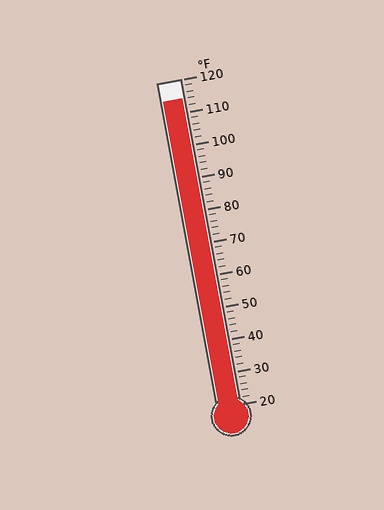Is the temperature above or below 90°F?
The temperature is above 90°F.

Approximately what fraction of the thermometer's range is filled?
The thermometer is filled to approximately 95% of its range.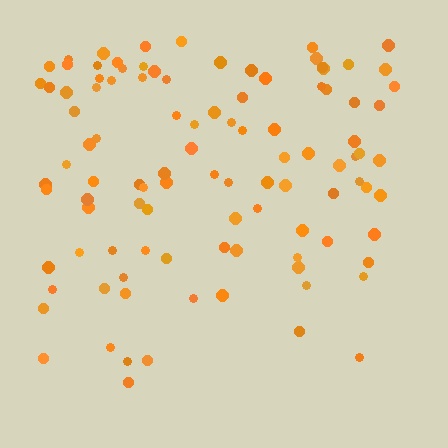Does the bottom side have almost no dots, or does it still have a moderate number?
Still a moderate number, just noticeably fewer than the top.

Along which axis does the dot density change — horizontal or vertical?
Vertical.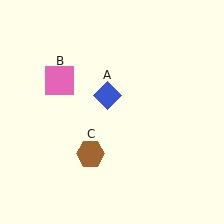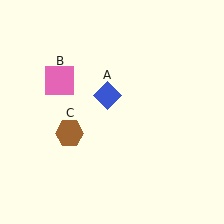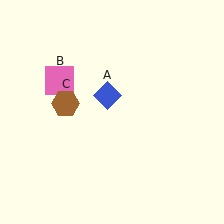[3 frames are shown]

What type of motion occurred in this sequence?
The brown hexagon (object C) rotated clockwise around the center of the scene.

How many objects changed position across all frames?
1 object changed position: brown hexagon (object C).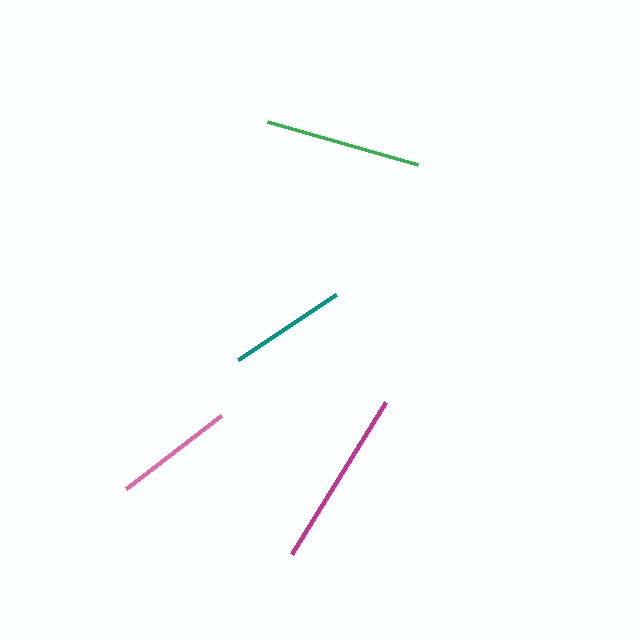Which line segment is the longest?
The magenta line is the longest at approximately 179 pixels.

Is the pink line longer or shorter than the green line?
The green line is longer than the pink line.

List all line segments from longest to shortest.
From longest to shortest: magenta, green, pink, teal.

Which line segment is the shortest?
The teal line is the shortest at approximately 117 pixels.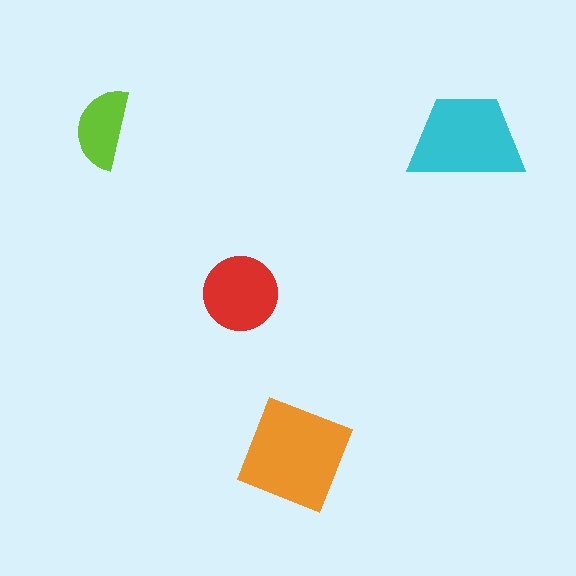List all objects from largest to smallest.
The orange square, the cyan trapezoid, the red circle, the lime semicircle.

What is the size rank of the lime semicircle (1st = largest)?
4th.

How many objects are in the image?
There are 4 objects in the image.